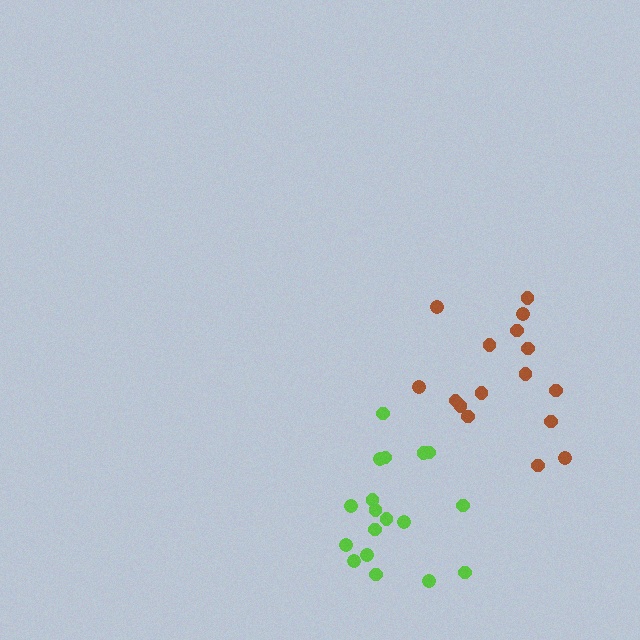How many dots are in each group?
Group 1: 16 dots, Group 2: 18 dots (34 total).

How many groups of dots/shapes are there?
There are 2 groups.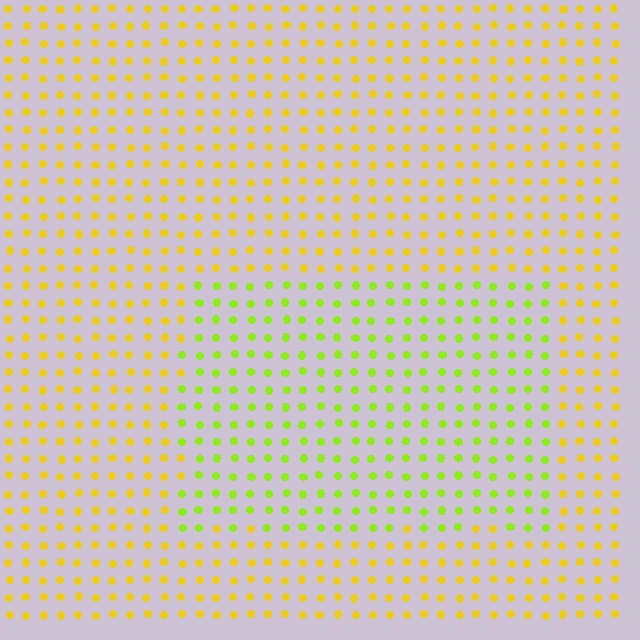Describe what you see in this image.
The image is filled with small yellow elements in a uniform arrangement. A rectangle-shaped region is visible where the elements are tinted to a slightly different hue, forming a subtle color boundary.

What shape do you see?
I see a rectangle.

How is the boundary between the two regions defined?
The boundary is defined purely by a slight shift in hue (about 37 degrees). Spacing, size, and orientation are identical on both sides.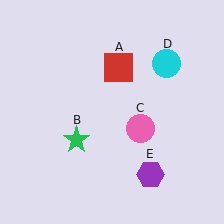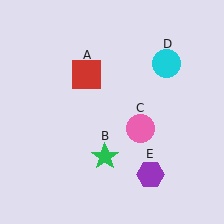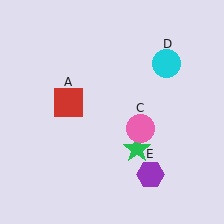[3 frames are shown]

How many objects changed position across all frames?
2 objects changed position: red square (object A), green star (object B).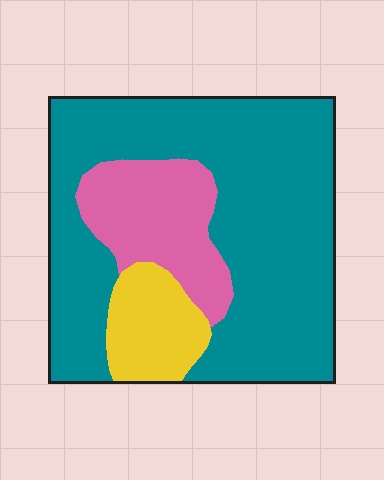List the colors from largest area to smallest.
From largest to smallest: teal, pink, yellow.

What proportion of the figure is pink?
Pink takes up less than a quarter of the figure.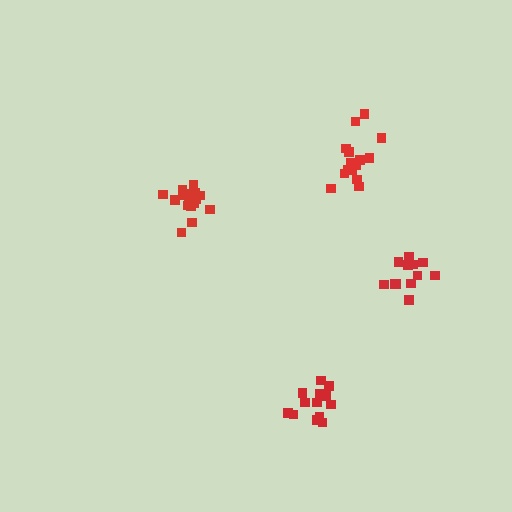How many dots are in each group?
Group 1: 13 dots, Group 2: 16 dots, Group 3: 12 dots, Group 4: 15 dots (56 total).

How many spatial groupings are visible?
There are 4 spatial groupings.